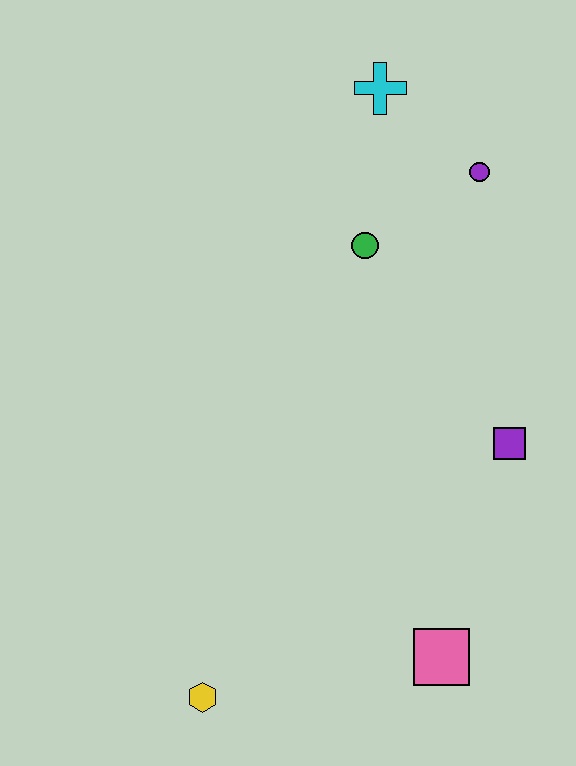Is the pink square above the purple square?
No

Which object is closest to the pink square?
The purple square is closest to the pink square.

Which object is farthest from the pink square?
The cyan cross is farthest from the pink square.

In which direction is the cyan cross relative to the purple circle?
The cyan cross is to the left of the purple circle.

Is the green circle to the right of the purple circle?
No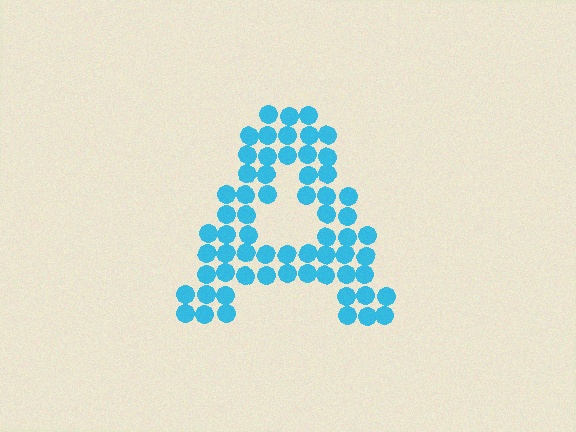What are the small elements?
The small elements are circles.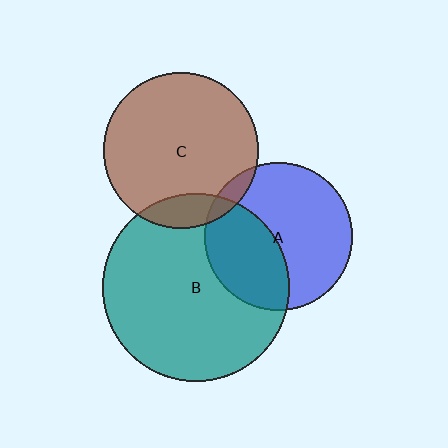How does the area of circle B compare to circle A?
Approximately 1.6 times.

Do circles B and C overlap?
Yes.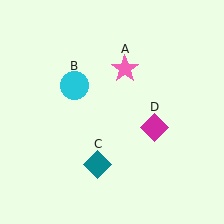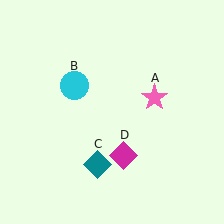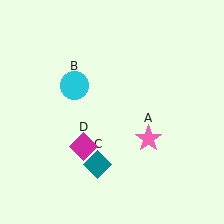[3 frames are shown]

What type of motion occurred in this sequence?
The pink star (object A), magenta diamond (object D) rotated clockwise around the center of the scene.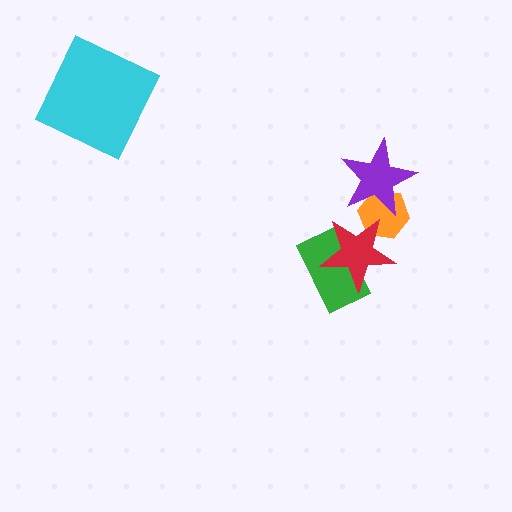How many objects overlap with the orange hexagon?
2 objects overlap with the orange hexagon.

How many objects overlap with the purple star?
1 object overlaps with the purple star.